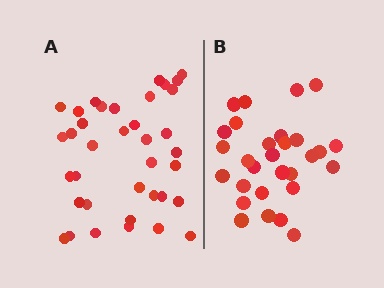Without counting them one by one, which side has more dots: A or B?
Region A (the left region) has more dots.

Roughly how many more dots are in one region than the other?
Region A has roughly 8 or so more dots than region B.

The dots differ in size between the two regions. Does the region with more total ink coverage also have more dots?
No. Region B has more total ink coverage because its dots are larger, but region A actually contains more individual dots. Total area can be misleading — the number of items is what matters here.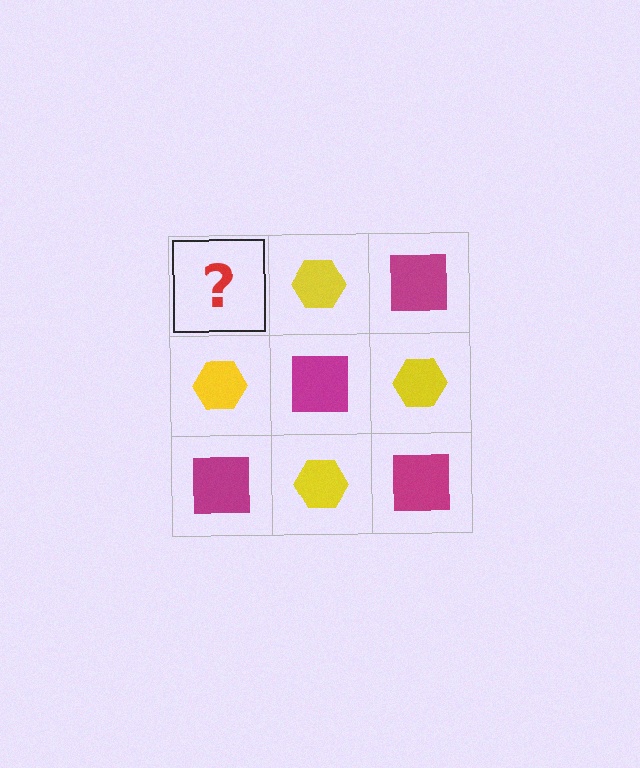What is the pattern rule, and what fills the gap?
The rule is that it alternates magenta square and yellow hexagon in a checkerboard pattern. The gap should be filled with a magenta square.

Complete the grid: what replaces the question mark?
The question mark should be replaced with a magenta square.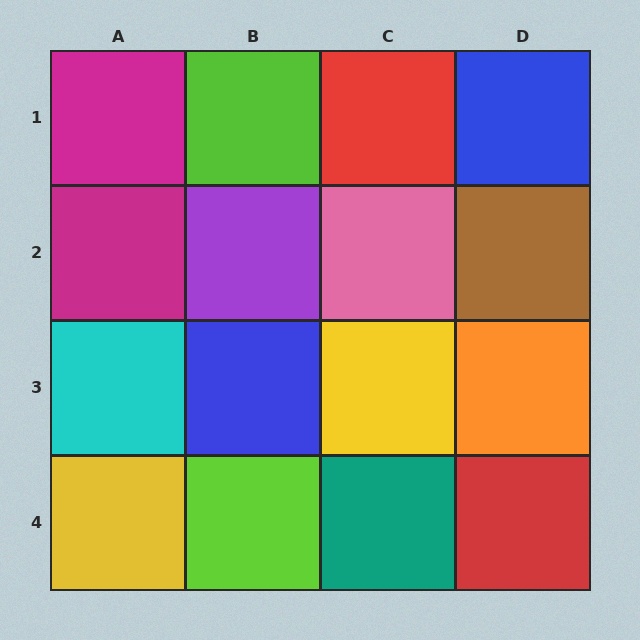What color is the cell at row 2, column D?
Brown.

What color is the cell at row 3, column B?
Blue.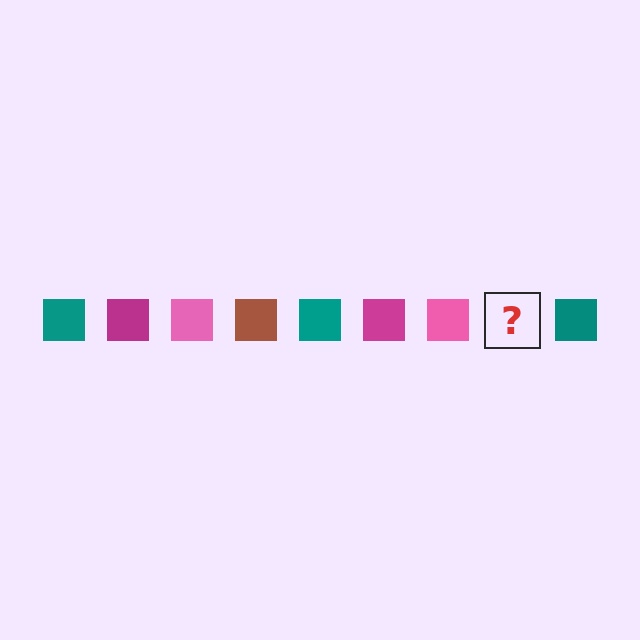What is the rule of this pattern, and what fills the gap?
The rule is that the pattern cycles through teal, magenta, pink, brown squares. The gap should be filled with a brown square.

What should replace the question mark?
The question mark should be replaced with a brown square.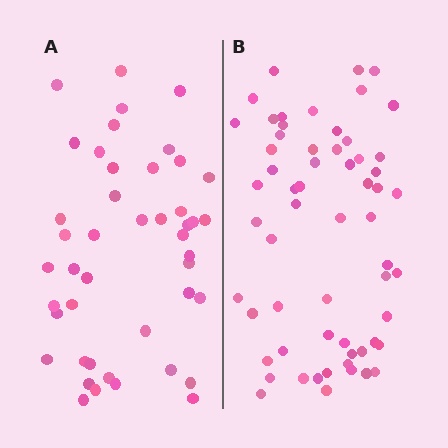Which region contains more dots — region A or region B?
Region B (the right region) has more dots.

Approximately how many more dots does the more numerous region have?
Region B has approximately 15 more dots than region A.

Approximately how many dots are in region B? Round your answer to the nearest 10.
About 60 dots.